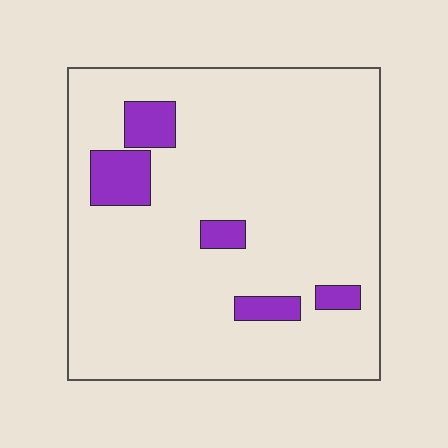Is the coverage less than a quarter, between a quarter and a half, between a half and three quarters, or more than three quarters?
Less than a quarter.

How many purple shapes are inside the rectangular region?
5.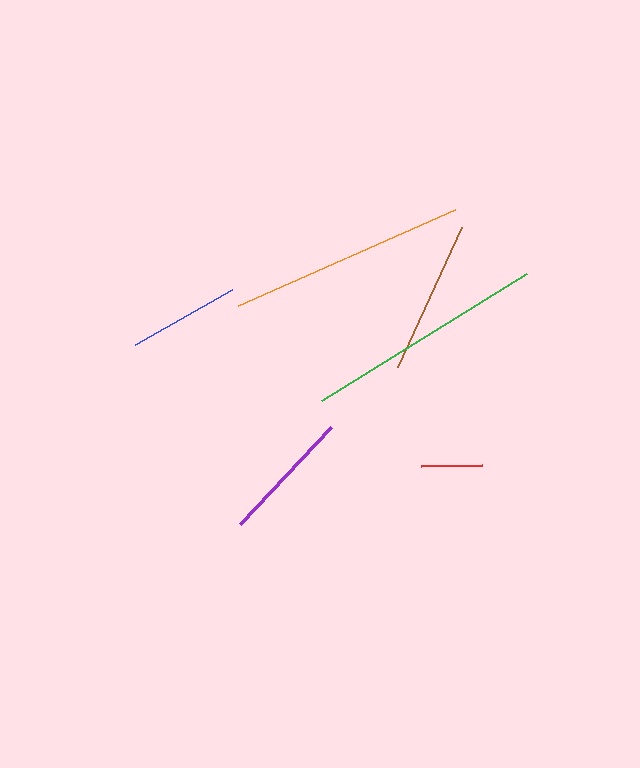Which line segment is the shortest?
The red line is the shortest at approximately 62 pixels.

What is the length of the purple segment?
The purple segment is approximately 133 pixels long.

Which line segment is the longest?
The green line is the longest at approximately 242 pixels.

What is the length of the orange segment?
The orange segment is approximately 237 pixels long.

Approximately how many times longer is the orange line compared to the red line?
The orange line is approximately 3.8 times the length of the red line.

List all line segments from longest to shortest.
From longest to shortest: green, orange, brown, purple, blue, red.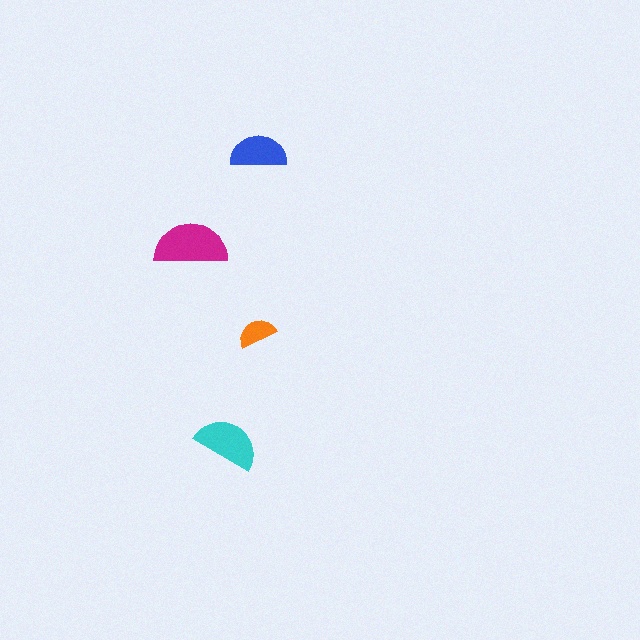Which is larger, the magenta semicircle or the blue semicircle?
The magenta one.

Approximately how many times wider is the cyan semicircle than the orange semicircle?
About 1.5 times wider.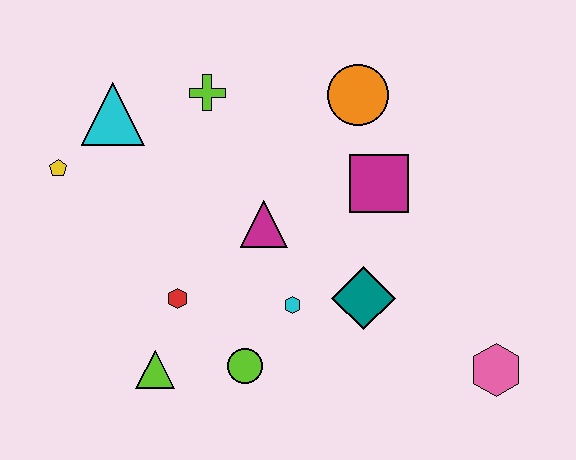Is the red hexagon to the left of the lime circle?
Yes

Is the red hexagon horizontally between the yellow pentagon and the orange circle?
Yes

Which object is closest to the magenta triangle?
The cyan hexagon is closest to the magenta triangle.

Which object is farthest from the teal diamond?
The yellow pentagon is farthest from the teal diamond.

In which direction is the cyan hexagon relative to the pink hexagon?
The cyan hexagon is to the left of the pink hexagon.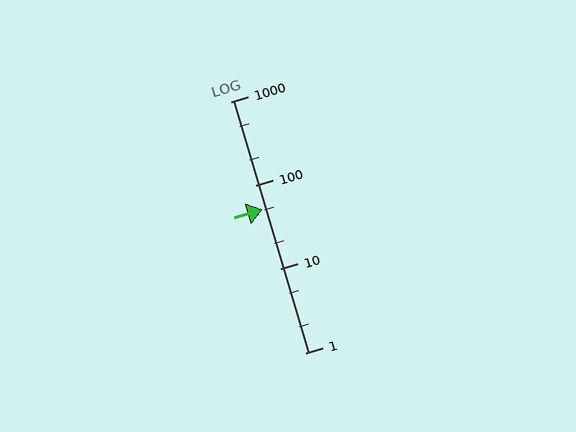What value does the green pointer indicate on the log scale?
The pointer indicates approximately 51.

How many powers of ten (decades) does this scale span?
The scale spans 3 decades, from 1 to 1000.